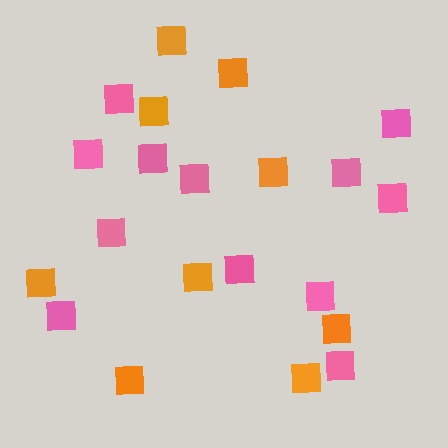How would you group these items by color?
There are 2 groups: one group of pink squares (12) and one group of orange squares (9).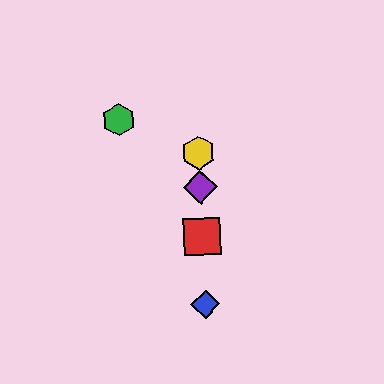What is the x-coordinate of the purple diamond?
The purple diamond is at x≈200.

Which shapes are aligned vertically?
The red square, the blue diamond, the yellow hexagon, the purple diamond are aligned vertically.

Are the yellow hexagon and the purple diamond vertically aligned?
Yes, both are at x≈198.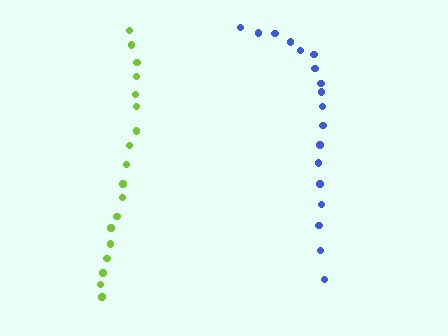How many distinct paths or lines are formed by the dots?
There are 2 distinct paths.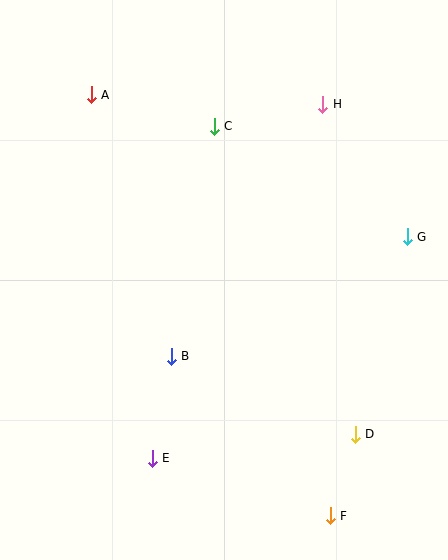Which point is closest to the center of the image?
Point B at (171, 356) is closest to the center.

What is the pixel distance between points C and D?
The distance between C and D is 338 pixels.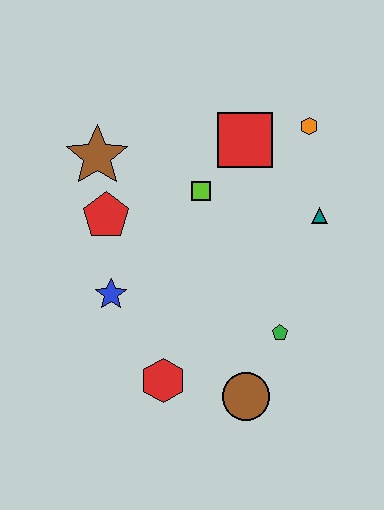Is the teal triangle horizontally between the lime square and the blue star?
No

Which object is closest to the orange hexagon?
The red square is closest to the orange hexagon.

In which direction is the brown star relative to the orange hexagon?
The brown star is to the left of the orange hexagon.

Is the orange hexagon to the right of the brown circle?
Yes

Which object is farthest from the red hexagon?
The orange hexagon is farthest from the red hexagon.